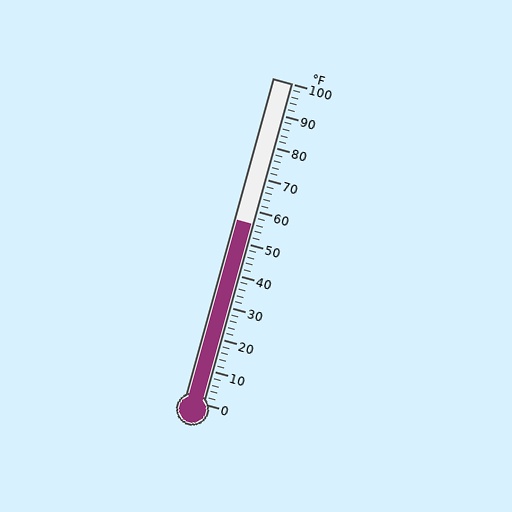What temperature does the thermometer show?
The thermometer shows approximately 56°F.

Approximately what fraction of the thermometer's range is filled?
The thermometer is filled to approximately 55% of its range.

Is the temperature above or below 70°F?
The temperature is below 70°F.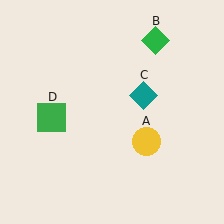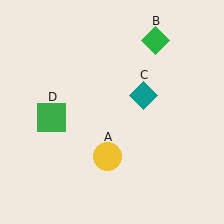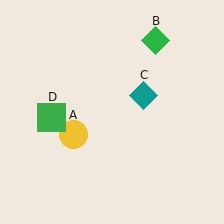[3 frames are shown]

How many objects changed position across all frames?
1 object changed position: yellow circle (object A).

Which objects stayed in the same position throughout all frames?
Green diamond (object B) and teal diamond (object C) and green square (object D) remained stationary.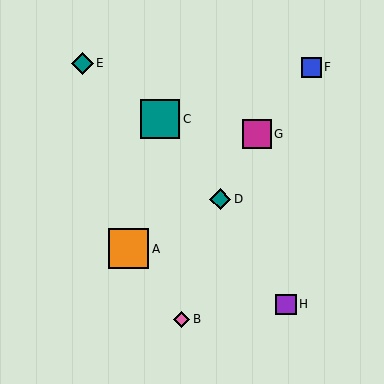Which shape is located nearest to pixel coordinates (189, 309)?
The pink diamond (labeled B) at (182, 319) is nearest to that location.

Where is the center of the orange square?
The center of the orange square is at (129, 249).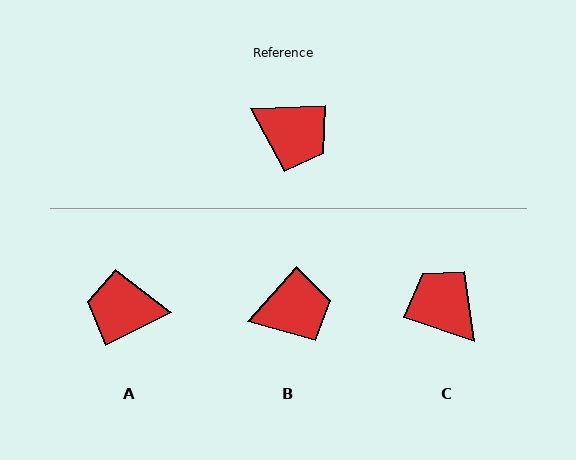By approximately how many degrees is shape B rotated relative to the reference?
Approximately 46 degrees counter-clockwise.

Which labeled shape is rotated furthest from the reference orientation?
C, about 159 degrees away.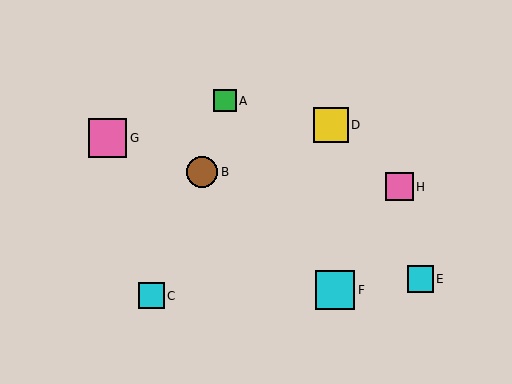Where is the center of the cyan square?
The center of the cyan square is at (151, 296).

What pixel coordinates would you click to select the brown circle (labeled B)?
Click at (202, 172) to select the brown circle B.